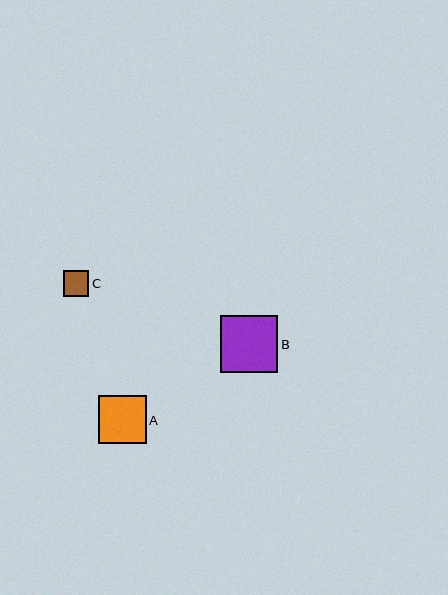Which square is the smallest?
Square C is the smallest with a size of approximately 26 pixels.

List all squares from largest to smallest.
From largest to smallest: B, A, C.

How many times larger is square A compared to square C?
Square A is approximately 1.9 times the size of square C.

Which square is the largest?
Square B is the largest with a size of approximately 57 pixels.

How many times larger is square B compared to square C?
Square B is approximately 2.2 times the size of square C.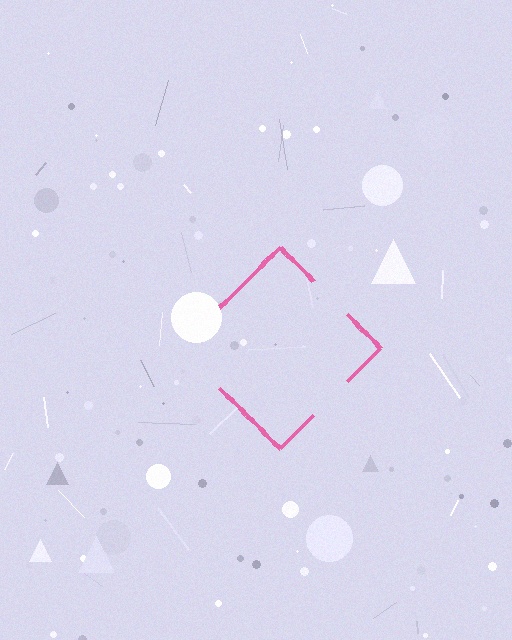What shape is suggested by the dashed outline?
The dashed outline suggests a diamond.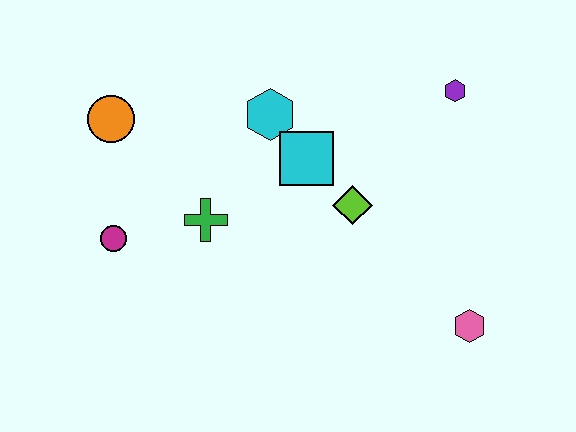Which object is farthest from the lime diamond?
The orange circle is farthest from the lime diamond.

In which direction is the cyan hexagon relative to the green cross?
The cyan hexagon is above the green cross.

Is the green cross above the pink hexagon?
Yes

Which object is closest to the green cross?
The magenta circle is closest to the green cross.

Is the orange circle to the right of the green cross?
No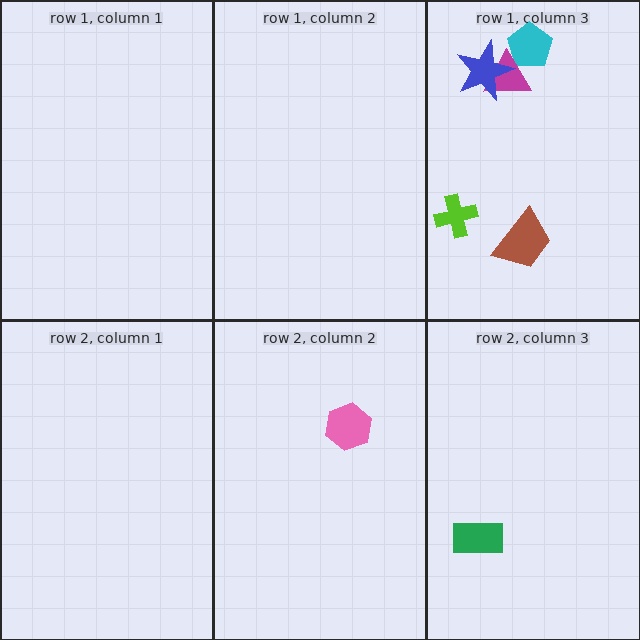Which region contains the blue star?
The row 1, column 3 region.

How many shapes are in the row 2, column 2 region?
1.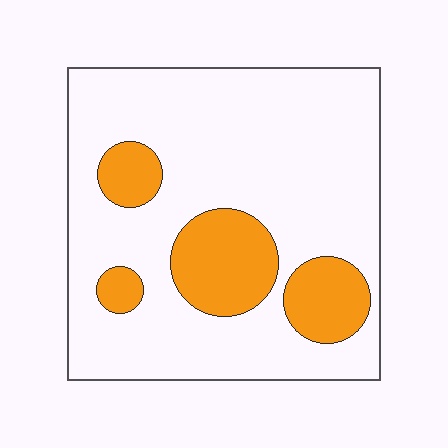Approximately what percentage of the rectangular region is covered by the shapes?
Approximately 20%.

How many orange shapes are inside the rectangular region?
4.